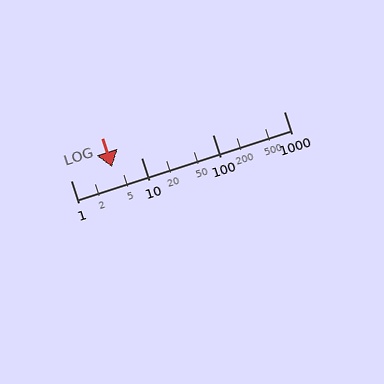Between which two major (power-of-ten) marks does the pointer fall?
The pointer is between 1 and 10.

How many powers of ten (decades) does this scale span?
The scale spans 3 decades, from 1 to 1000.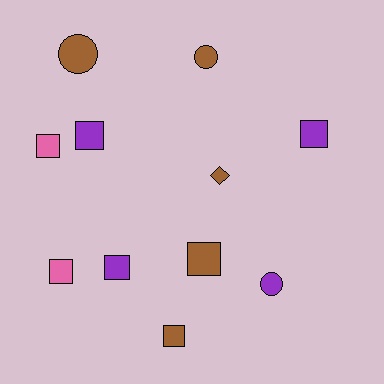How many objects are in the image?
There are 11 objects.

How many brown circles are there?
There are 2 brown circles.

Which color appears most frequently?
Brown, with 5 objects.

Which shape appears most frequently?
Square, with 7 objects.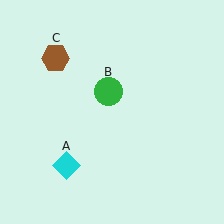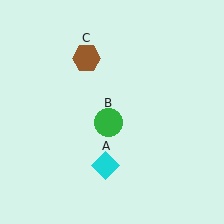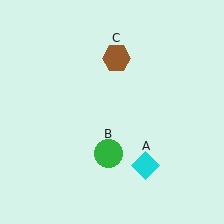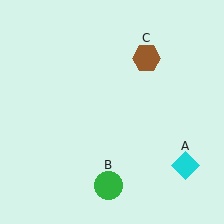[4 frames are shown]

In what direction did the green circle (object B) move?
The green circle (object B) moved down.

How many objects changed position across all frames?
3 objects changed position: cyan diamond (object A), green circle (object B), brown hexagon (object C).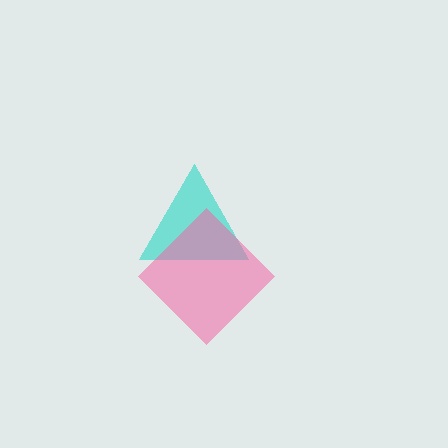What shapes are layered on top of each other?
The layered shapes are: a cyan triangle, a pink diamond.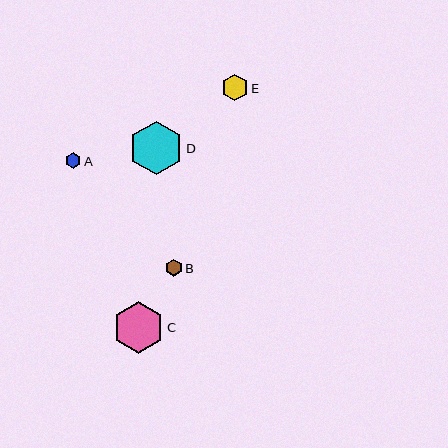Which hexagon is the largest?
Hexagon D is the largest with a size of approximately 53 pixels.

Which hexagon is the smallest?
Hexagon A is the smallest with a size of approximately 16 pixels.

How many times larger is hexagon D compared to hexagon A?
Hexagon D is approximately 3.4 times the size of hexagon A.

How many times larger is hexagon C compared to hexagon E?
Hexagon C is approximately 1.9 times the size of hexagon E.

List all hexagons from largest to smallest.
From largest to smallest: D, C, E, B, A.